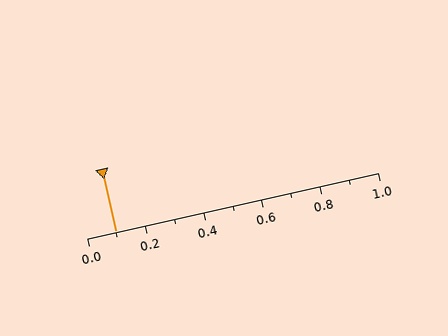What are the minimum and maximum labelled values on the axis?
The axis runs from 0.0 to 1.0.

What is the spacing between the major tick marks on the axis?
The major ticks are spaced 0.2 apart.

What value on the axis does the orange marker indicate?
The marker indicates approximately 0.1.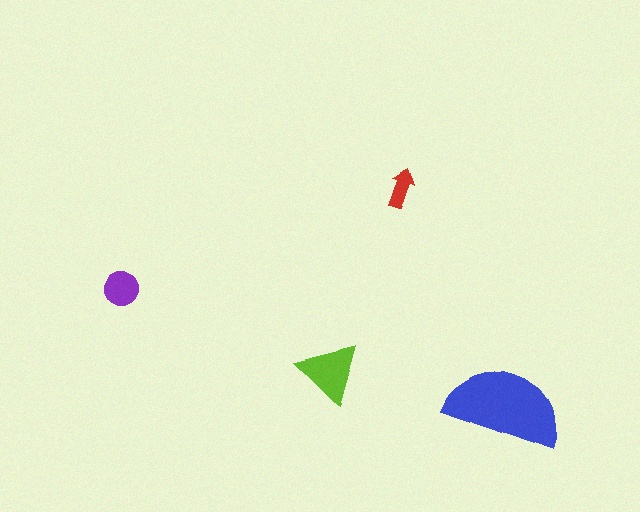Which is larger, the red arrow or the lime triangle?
The lime triangle.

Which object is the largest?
The blue semicircle.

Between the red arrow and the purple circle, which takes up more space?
The purple circle.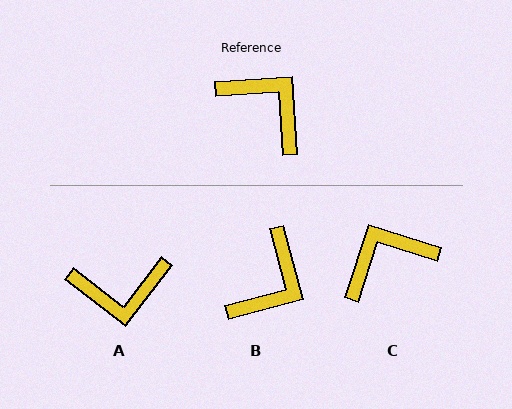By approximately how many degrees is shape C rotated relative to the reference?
Approximately 69 degrees counter-clockwise.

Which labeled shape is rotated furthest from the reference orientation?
A, about 131 degrees away.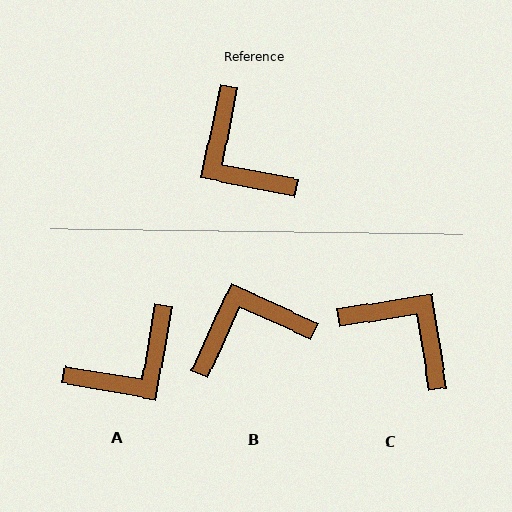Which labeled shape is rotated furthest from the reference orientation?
C, about 159 degrees away.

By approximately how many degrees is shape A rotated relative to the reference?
Approximately 91 degrees counter-clockwise.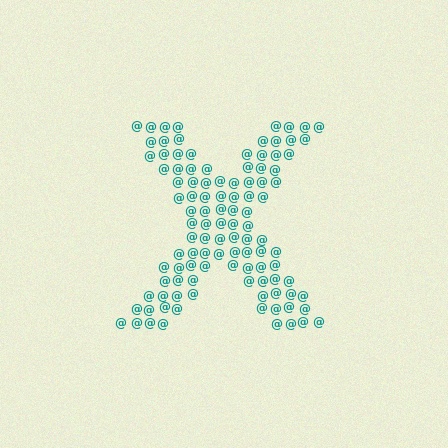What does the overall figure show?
The overall figure shows the letter X.